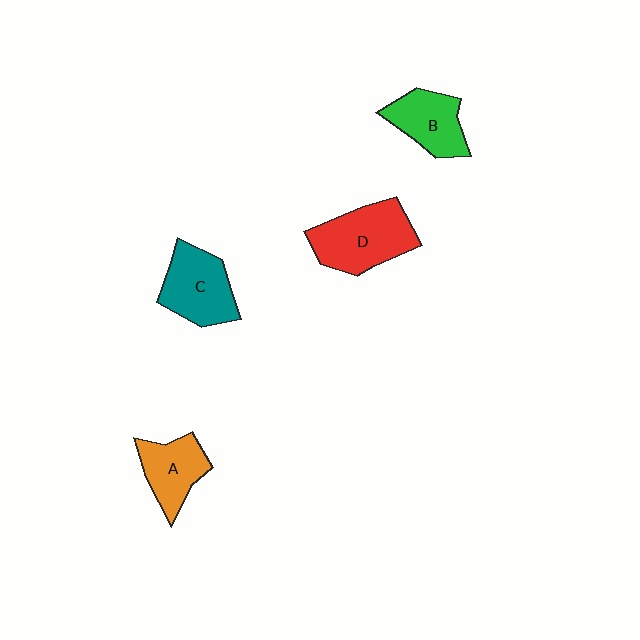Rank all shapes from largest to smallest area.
From largest to smallest: D (red), C (teal), B (green), A (orange).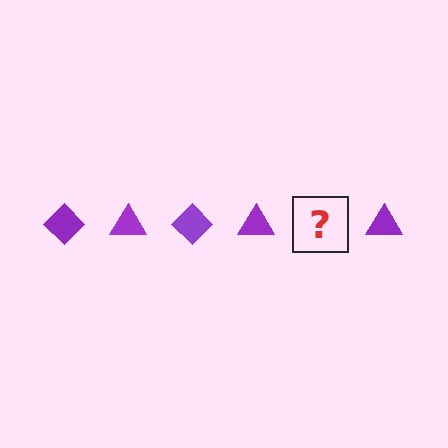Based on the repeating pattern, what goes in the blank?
The blank should be a purple diamond.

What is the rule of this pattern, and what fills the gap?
The rule is that the pattern cycles through diamond, triangle shapes in purple. The gap should be filled with a purple diamond.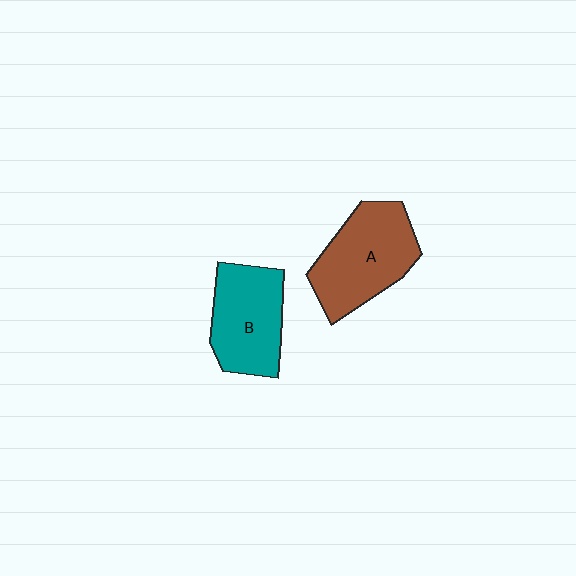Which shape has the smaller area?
Shape B (teal).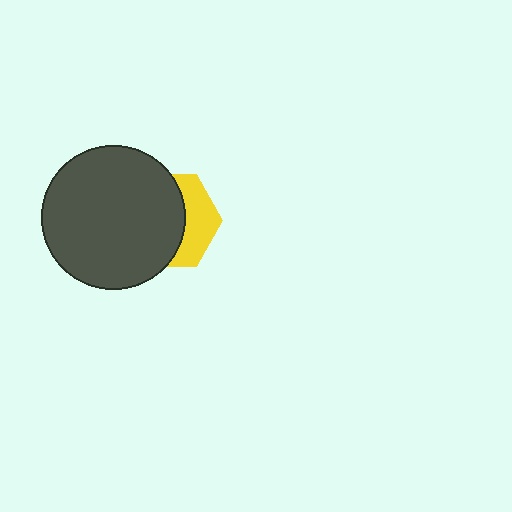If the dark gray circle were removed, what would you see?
You would see the complete yellow hexagon.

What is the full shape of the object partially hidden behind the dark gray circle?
The partially hidden object is a yellow hexagon.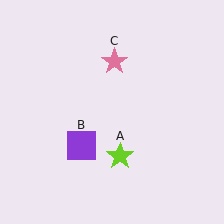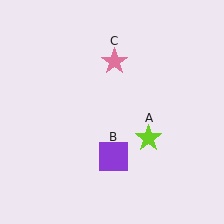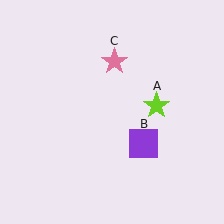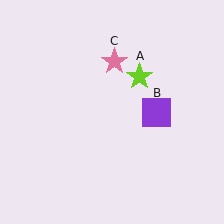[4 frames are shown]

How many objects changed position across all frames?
2 objects changed position: lime star (object A), purple square (object B).